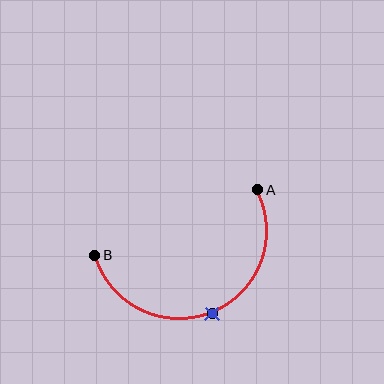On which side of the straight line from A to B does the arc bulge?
The arc bulges below the straight line connecting A and B.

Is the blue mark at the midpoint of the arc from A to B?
Yes. The blue mark lies on the arc at equal arc-length from both A and B — it is the arc midpoint.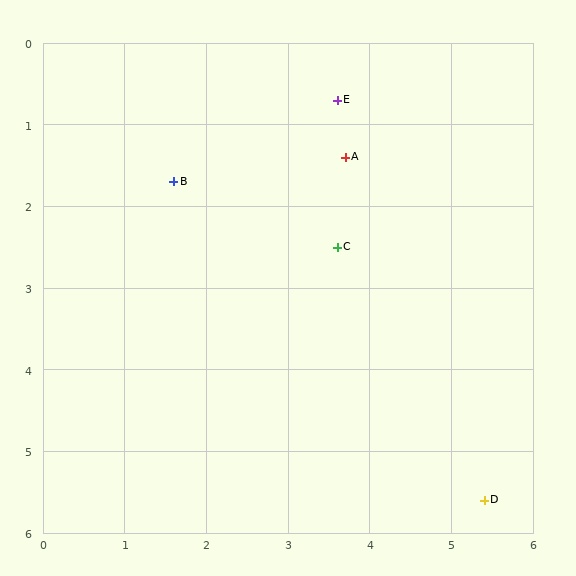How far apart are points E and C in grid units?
Points E and C are about 1.8 grid units apart.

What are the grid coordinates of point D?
Point D is at approximately (5.4, 5.6).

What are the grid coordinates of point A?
Point A is at approximately (3.7, 1.4).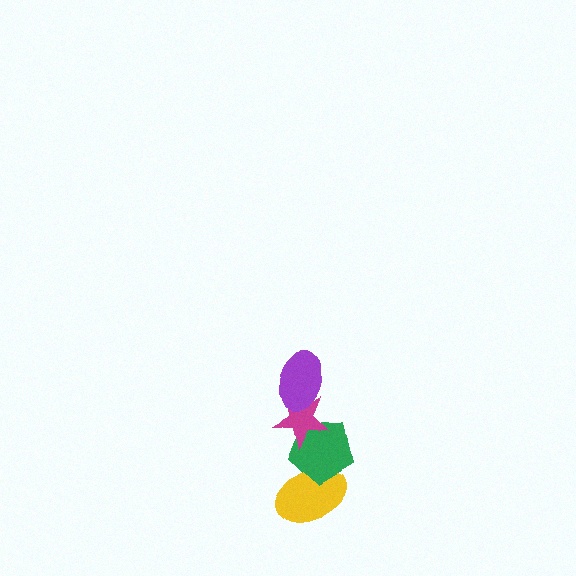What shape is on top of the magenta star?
The purple ellipse is on top of the magenta star.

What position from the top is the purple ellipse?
The purple ellipse is 1st from the top.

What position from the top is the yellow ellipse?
The yellow ellipse is 4th from the top.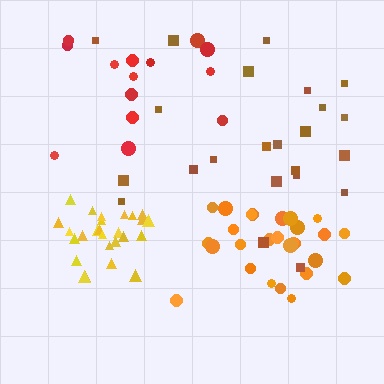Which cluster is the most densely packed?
Yellow.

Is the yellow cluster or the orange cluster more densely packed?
Yellow.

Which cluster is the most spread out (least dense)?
Brown.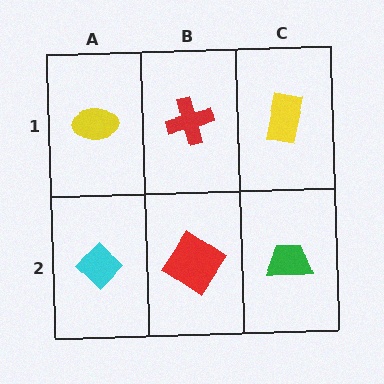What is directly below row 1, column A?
A cyan diamond.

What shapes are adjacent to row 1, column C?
A green trapezoid (row 2, column C), a red cross (row 1, column B).